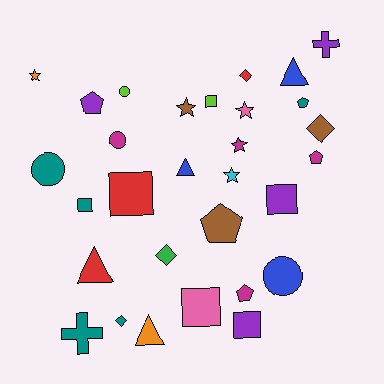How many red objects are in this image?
There are 3 red objects.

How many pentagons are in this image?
There are 5 pentagons.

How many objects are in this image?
There are 30 objects.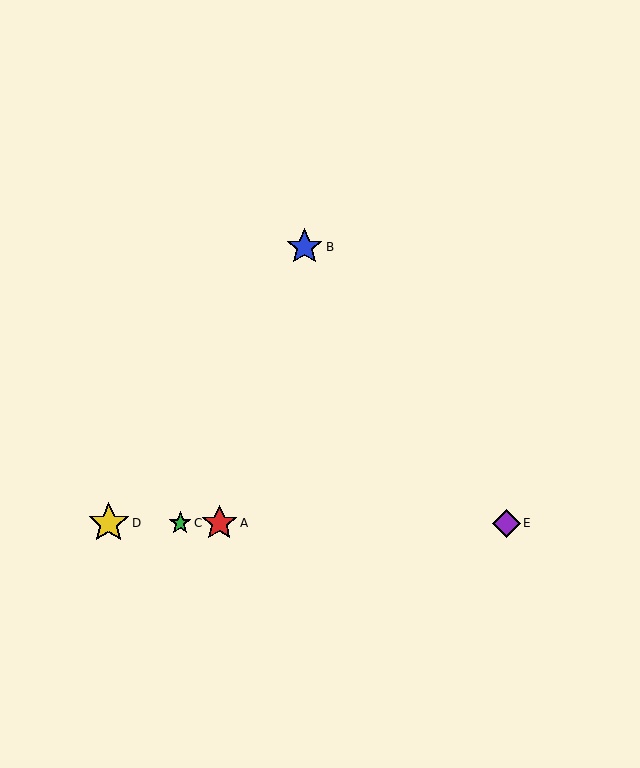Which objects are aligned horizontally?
Objects A, C, D, E are aligned horizontally.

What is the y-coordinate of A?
Object A is at y≈523.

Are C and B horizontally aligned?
No, C is at y≈523 and B is at y≈247.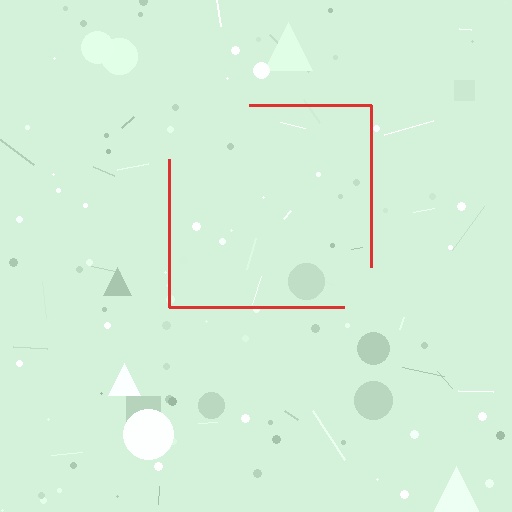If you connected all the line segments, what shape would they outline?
They would outline a square.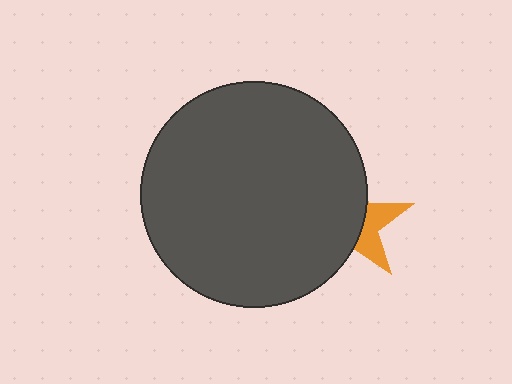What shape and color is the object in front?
The object in front is a dark gray circle.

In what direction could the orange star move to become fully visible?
The orange star could move right. That would shift it out from behind the dark gray circle entirely.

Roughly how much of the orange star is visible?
A small part of it is visible (roughly 34%).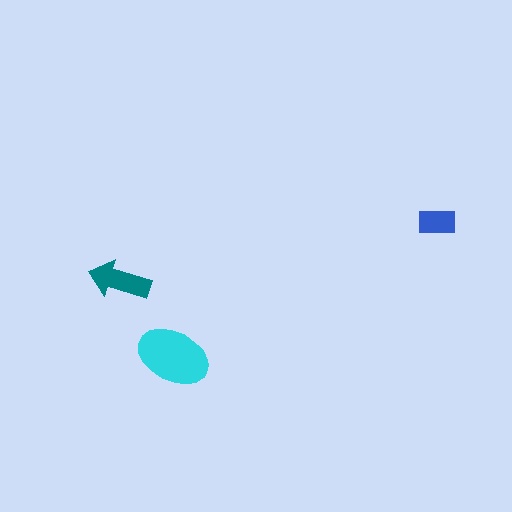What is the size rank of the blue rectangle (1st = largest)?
3rd.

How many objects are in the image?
There are 3 objects in the image.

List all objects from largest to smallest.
The cyan ellipse, the teal arrow, the blue rectangle.